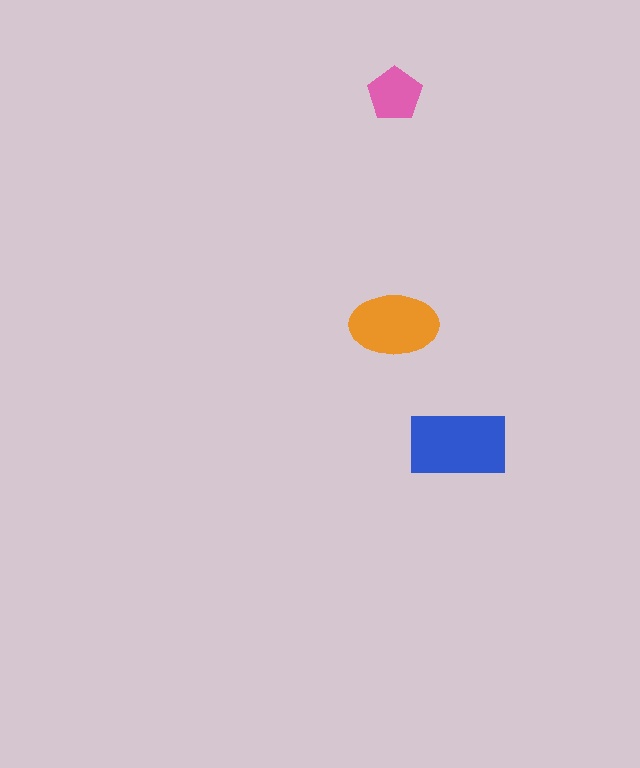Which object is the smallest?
The pink pentagon.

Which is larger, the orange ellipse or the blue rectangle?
The blue rectangle.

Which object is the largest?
The blue rectangle.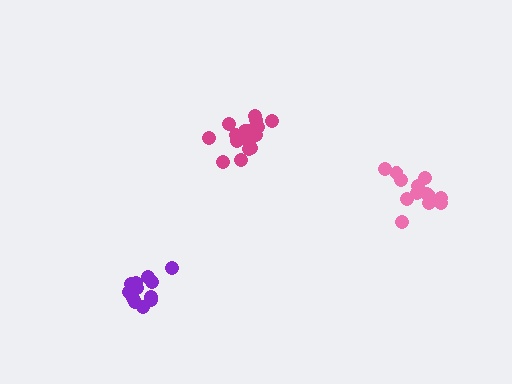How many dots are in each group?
Group 1: 13 dots, Group 2: 13 dots, Group 3: 17 dots (43 total).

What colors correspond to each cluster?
The clusters are colored: pink, purple, magenta.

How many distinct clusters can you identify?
There are 3 distinct clusters.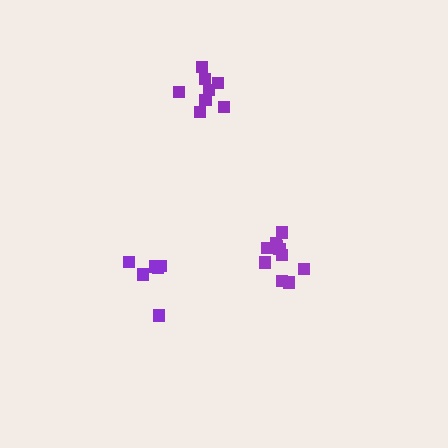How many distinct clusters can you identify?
There are 3 distinct clusters.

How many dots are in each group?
Group 1: 10 dots, Group 2: 6 dots, Group 3: 8 dots (24 total).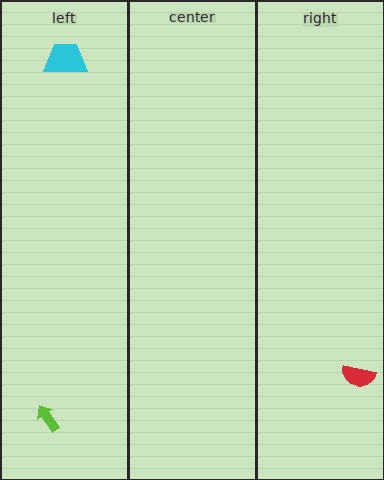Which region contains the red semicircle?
The right region.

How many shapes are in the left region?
2.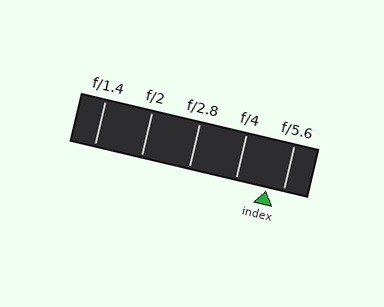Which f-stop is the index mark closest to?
The index mark is closest to f/5.6.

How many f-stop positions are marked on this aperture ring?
There are 5 f-stop positions marked.